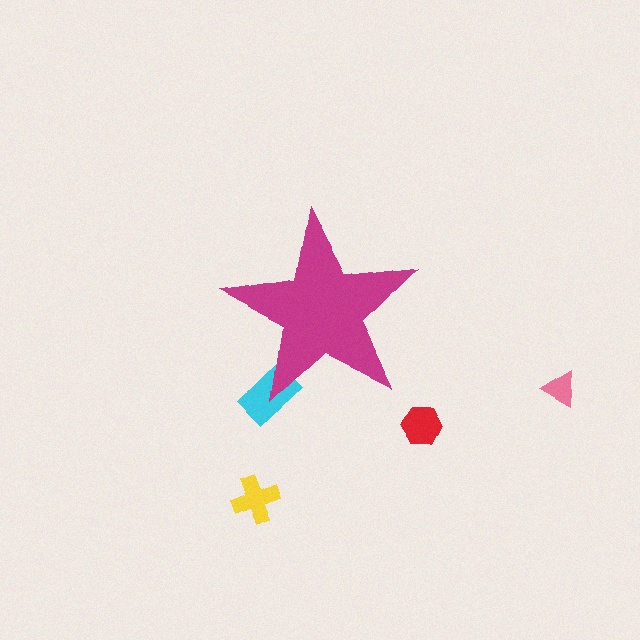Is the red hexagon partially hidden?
No, the red hexagon is fully visible.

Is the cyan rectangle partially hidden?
Yes, the cyan rectangle is partially hidden behind the magenta star.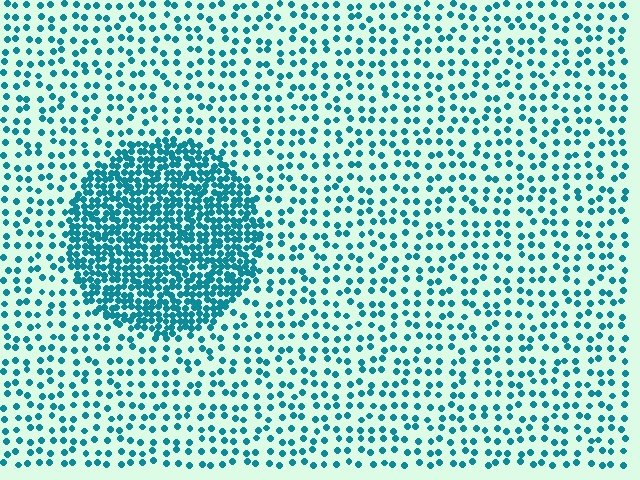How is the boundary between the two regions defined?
The boundary is defined by a change in element density (approximately 2.9x ratio). All elements are the same color, size, and shape.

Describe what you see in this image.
The image contains small teal elements arranged at two different densities. A circle-shaped region is visible where the elements are more densely packed than the surrounding area.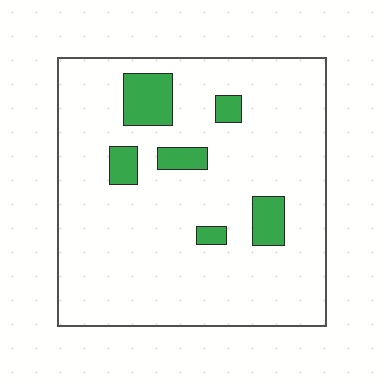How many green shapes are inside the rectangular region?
6.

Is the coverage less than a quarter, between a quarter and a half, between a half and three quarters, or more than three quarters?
Less than a quarter.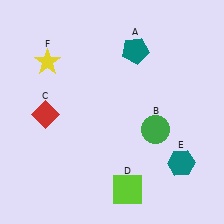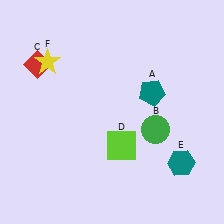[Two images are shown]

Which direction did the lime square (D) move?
The lime square (D) moved up.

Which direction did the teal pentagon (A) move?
The teal pentagon (A) moved down.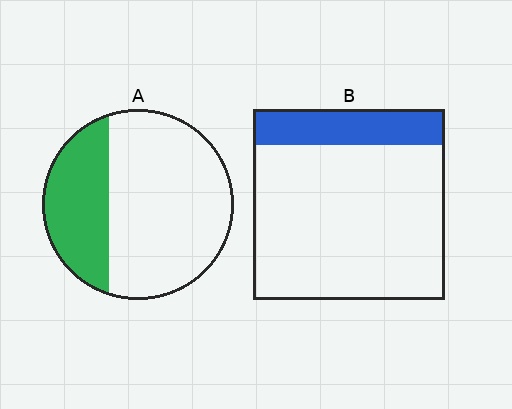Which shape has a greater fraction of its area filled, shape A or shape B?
Shape A.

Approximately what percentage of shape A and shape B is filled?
A is approximately 30% and B is approximately 20%.